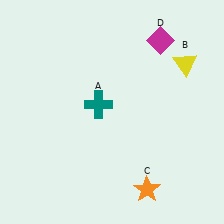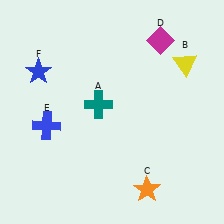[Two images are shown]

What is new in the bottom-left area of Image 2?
A blue cross (E) was added in the bottom-left area of Image 2.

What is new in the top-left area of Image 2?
A blue star (F) was added in the top-left area of Image 2.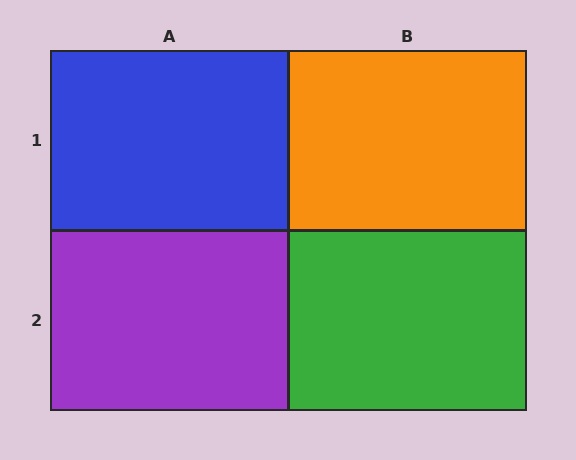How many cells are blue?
1 cell is blue.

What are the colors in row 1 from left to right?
Blue, orange.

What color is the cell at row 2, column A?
Purple.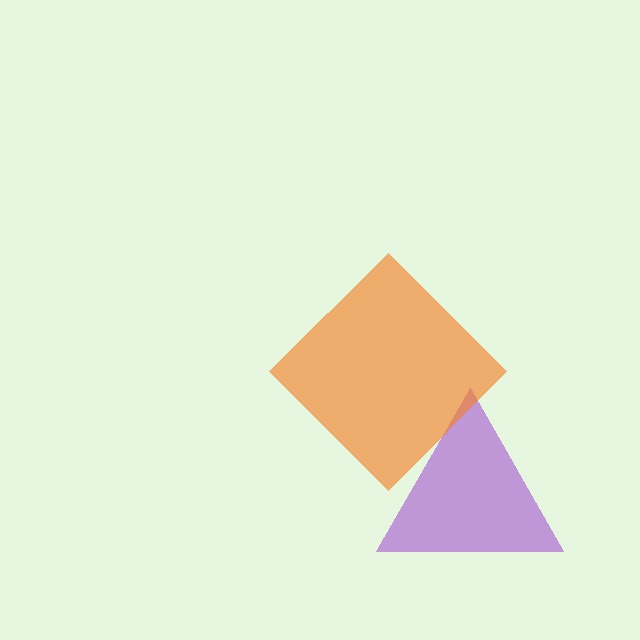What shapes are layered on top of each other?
The layered shapes are: a purple triangle, an orange diamond.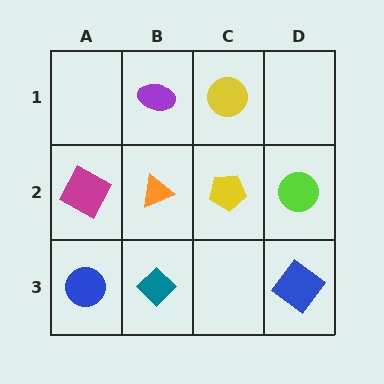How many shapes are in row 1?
2 shapes.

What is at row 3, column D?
A blue diamond.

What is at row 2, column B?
An orange triangle.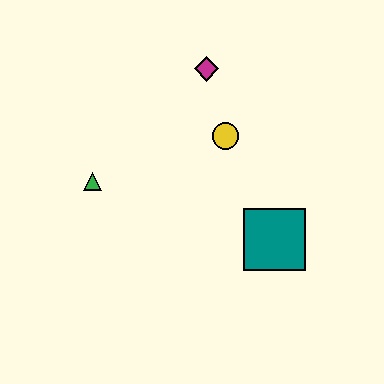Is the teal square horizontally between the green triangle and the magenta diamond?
No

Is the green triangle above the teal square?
Yes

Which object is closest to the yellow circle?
The magenta diamond is closest to the yellow circle.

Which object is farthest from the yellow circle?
The green triangle is farthest from the yellow circle.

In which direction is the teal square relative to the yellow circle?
The teal square is below the yellow circle.